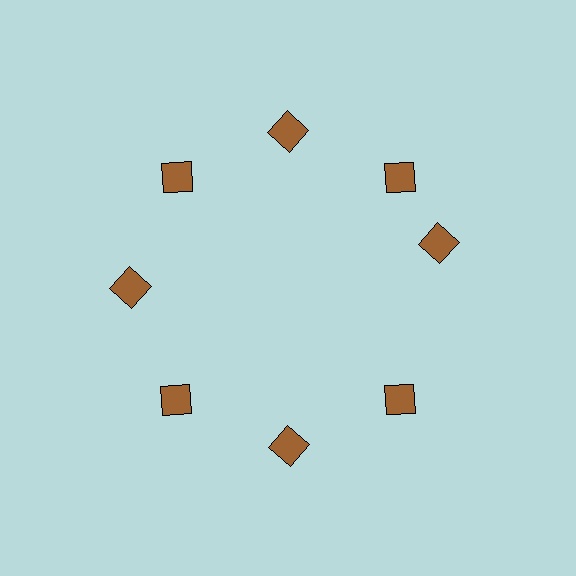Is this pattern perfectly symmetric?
No. The 8 brown squares are arranged in a ring, but one element near the 3 o'clock position is rotated out of alignment along the ring, breaking the 8-fold rotational symmetry.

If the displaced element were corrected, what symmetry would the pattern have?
It would have 8-fold rotational symmetry — the pattern would map onto itself every 45 degrees.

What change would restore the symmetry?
The symmetry would be restored by rotating it back into even spacing with its neighbors so that all 8 squares sit at equal angles and equal distance from the center.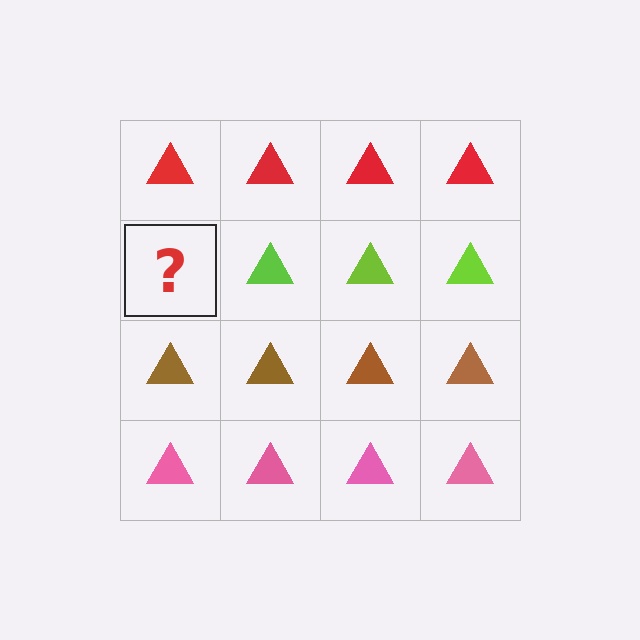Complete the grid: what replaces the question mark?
The question mark should be replaced with a lime triangle.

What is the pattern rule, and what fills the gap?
The rule is that each row has a consistent color. The gap should be filled with a lime triangle.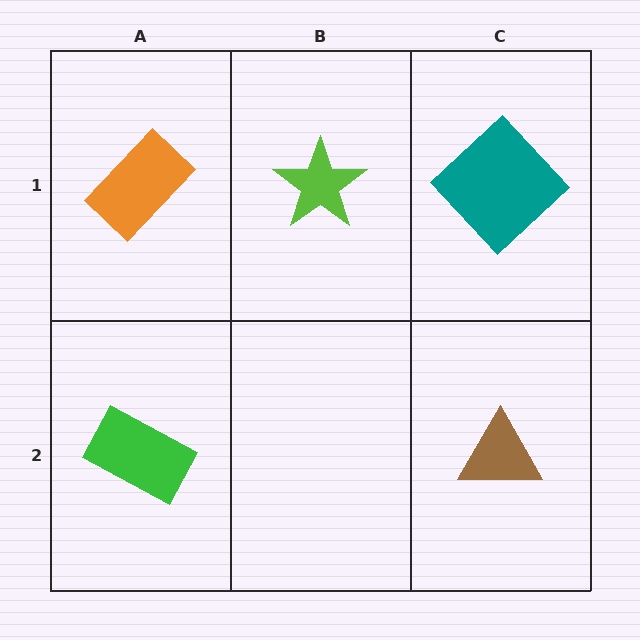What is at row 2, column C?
A brown triangle.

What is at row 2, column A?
A green rectangle.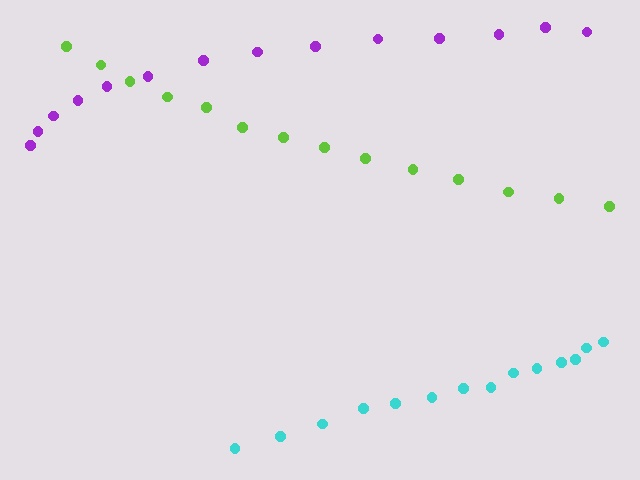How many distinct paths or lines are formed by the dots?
There are 3 distinct paths.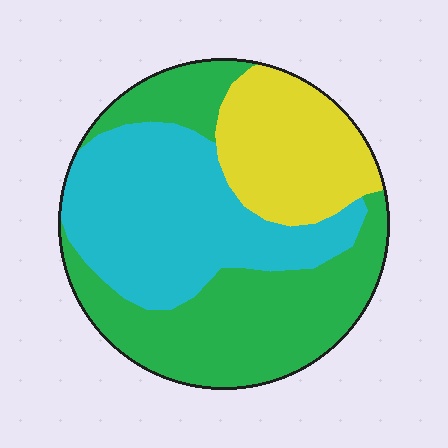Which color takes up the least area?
Yellow, at roughly 20%.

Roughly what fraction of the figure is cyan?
Cyan takes up between a quarter and a half of the figure.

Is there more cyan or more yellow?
Cyan.